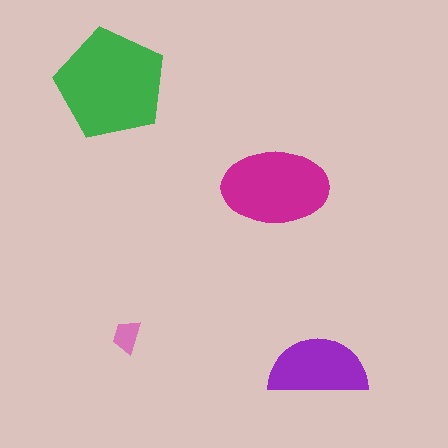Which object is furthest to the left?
The green pentagon is leftmost.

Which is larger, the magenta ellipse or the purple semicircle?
The magenta ellipse.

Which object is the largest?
The green pentagon.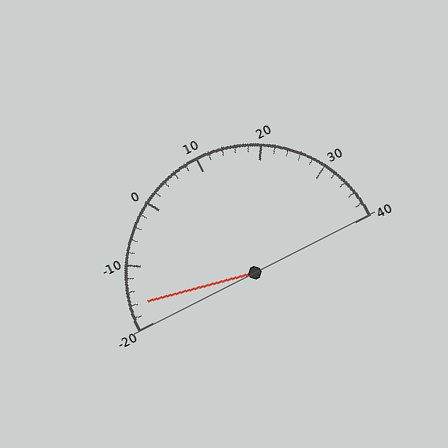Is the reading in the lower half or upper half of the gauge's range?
The reading is in the lower half of the range (-20 to 40).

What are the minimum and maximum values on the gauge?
The gauge ranges from -20 to 40.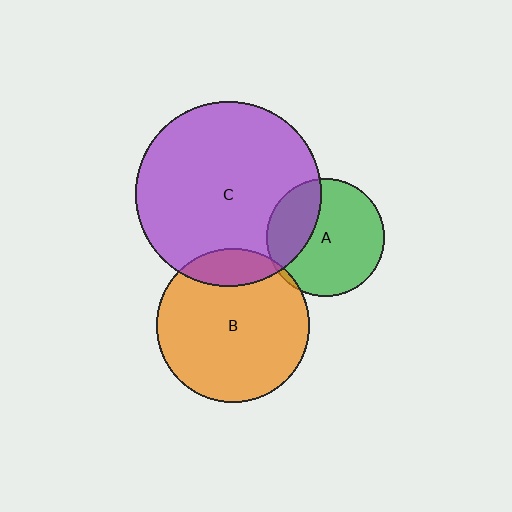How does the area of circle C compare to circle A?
Approximately 2.5 times.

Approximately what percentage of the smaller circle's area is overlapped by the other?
Approximately 30%.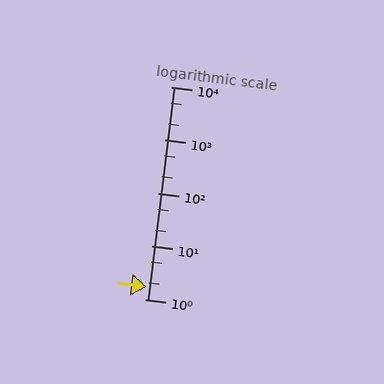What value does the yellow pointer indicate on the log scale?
The pointer indicates approximately 1.7.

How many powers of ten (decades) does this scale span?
The scale spans 4 decades, from 1 to 10000.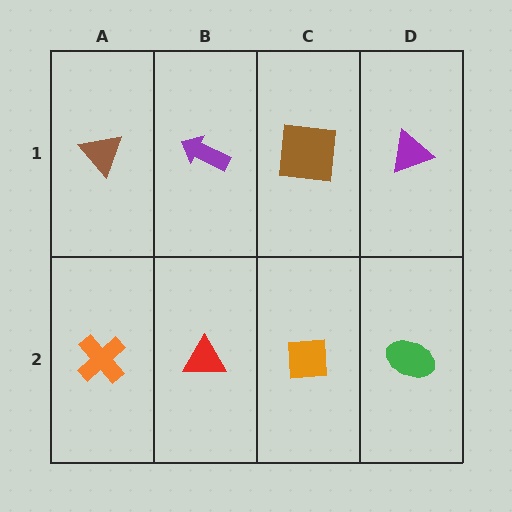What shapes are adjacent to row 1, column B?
A red triangle (row 2, column B), a brown triangle (row 1, column A), a brown square (row 1, column C).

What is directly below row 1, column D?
A green ellipse.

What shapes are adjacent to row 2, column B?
A purple arrow (row 1, column B), an orange cross (row 2, column A), an orange square (row 2, column C).